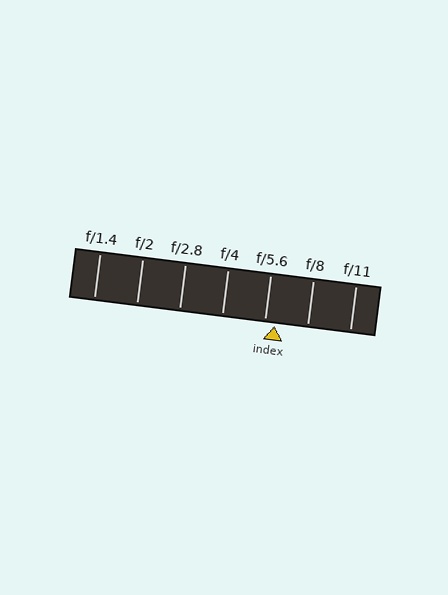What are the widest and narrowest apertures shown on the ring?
The widest aperture shown is f/1.4 and the narrowest is f/11.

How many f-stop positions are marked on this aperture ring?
There are 7 f-stop positions marked.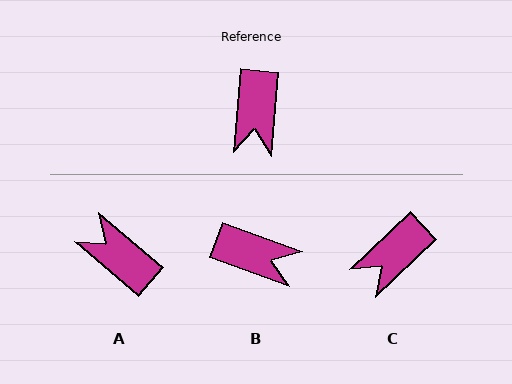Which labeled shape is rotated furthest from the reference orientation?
A, about 125 degrees away.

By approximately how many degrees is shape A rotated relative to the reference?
Approximately 125 degrees clockwise.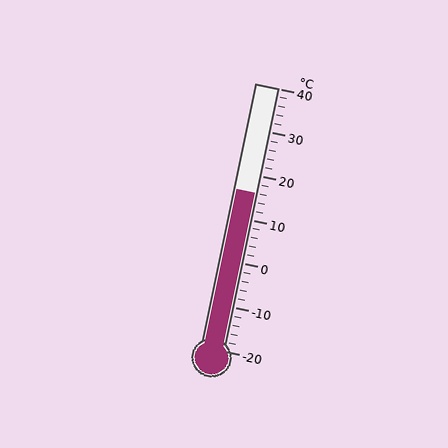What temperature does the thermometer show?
The thermometer shows approximately 16°C.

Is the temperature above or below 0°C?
The temperature is above 0°C.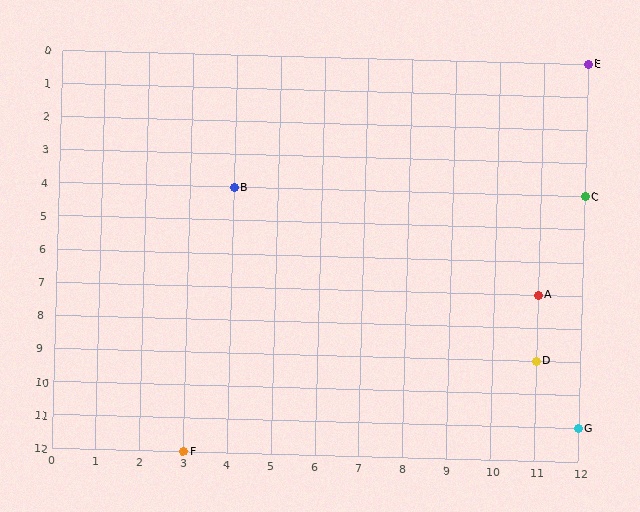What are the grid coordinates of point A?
Point A is at grid coordinates (11, 7).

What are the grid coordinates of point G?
Point G is at grid coordinates (12, 11).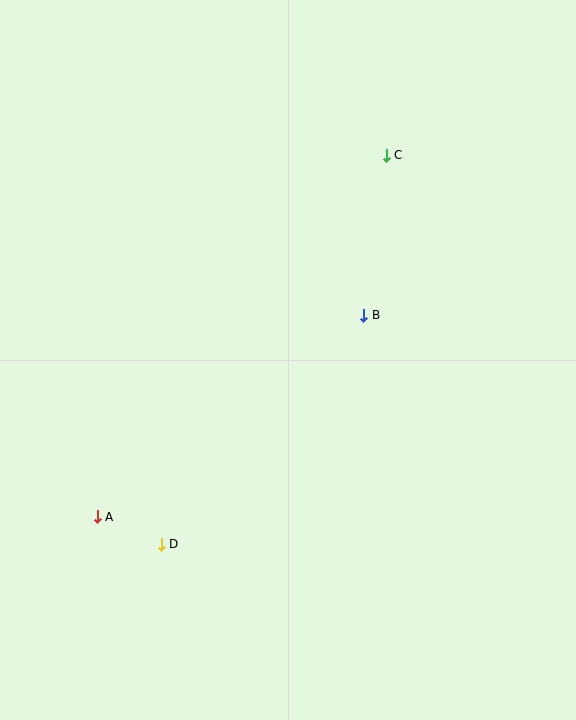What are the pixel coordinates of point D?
Point D is at (161, 544).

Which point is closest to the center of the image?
Point B at (364, 315) is closest to the center.